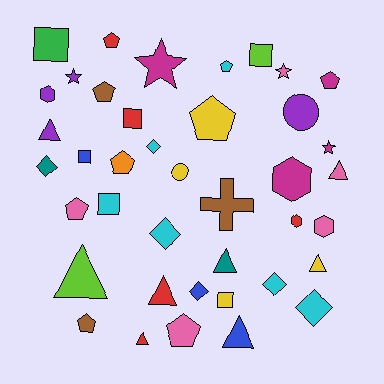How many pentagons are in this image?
There are 9 pentagons.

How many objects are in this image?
There are 40 objects.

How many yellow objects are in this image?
There are 4 yellow objects.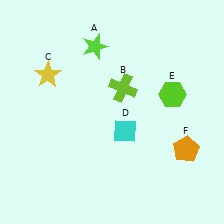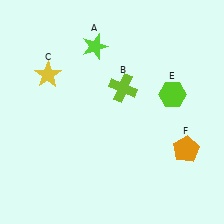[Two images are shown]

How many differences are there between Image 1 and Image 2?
There is 1 difference between the two images.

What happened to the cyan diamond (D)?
The cyan diamond (D) was removed in Image 2. It was in the bottom-right area of Image 1.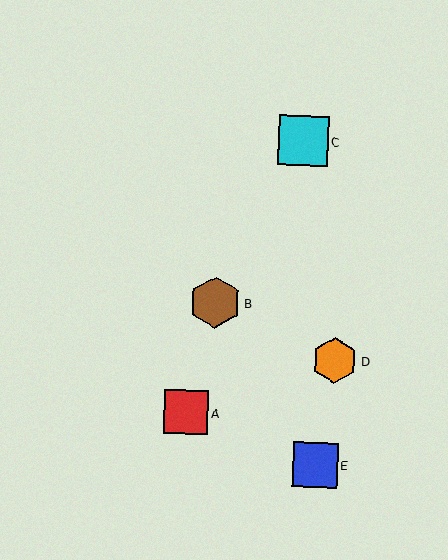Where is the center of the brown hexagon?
The center of the brown hexagon is at (215, 302).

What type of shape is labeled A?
Shape A is a red square.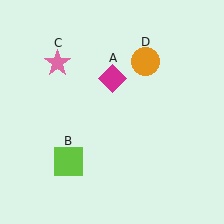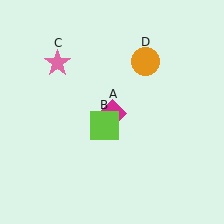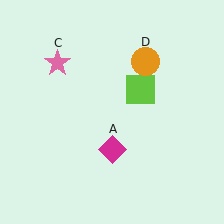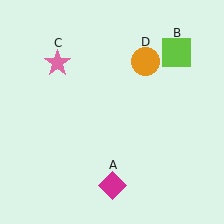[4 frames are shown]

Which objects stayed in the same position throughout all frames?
Pink star (object C) and orange circle (object D) remained stationary.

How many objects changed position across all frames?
2 objects changed position: magenta diamond (object A), lime square (object B).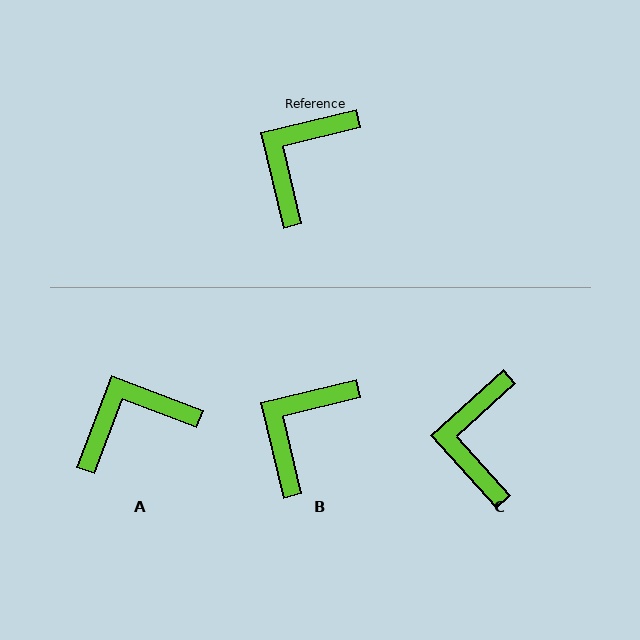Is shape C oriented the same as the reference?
No, it is off by about 29 degrees.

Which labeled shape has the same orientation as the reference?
B.